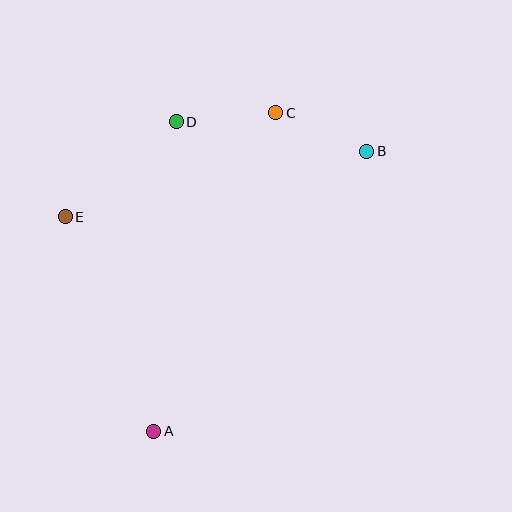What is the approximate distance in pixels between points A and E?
The distance between A and E is approximately 232 pixels.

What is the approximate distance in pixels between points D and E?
The distance between D and E is approximately 146 pixels.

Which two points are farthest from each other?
Points A and B are farthest from each other.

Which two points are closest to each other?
Points B and C are closest to each other.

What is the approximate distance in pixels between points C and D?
The distance between C and D is approximately 100 pixels.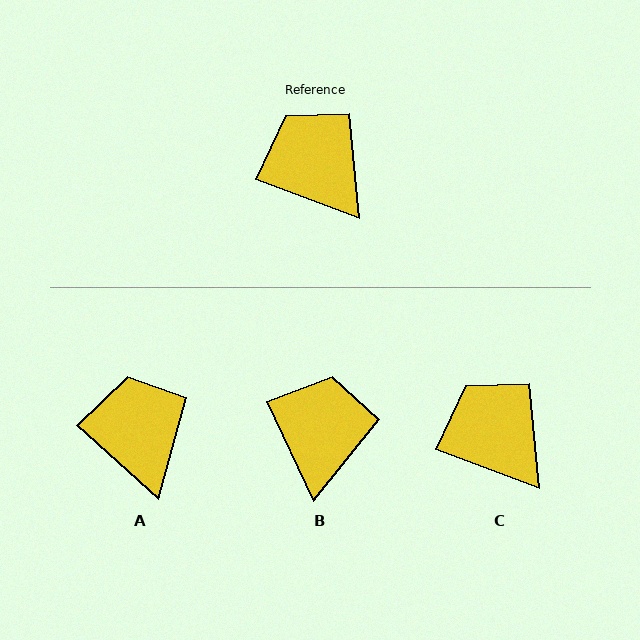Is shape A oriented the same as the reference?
No, it is off by about 21 degrees.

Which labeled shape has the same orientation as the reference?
C.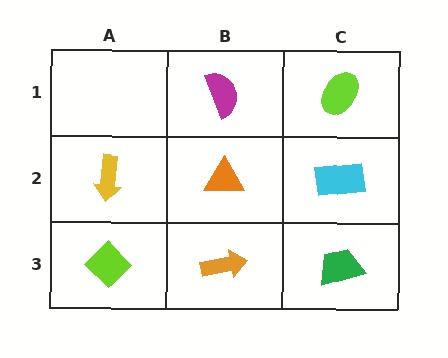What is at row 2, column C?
A cyan rectangle.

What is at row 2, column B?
An orange triangle.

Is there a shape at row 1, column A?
No, that cell is empty.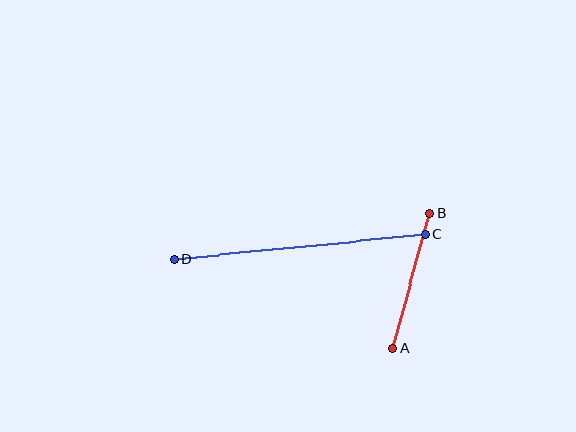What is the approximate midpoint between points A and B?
The midpoint is at approximately (411, 281) pixels.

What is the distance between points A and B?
The distance is approximately 140 pixels.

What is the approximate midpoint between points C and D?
The midpoint is at approximately (300, 247) pixels.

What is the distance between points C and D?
The distance is approximately 252 pixels.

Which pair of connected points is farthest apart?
Points C and D are farthest apart.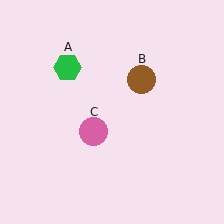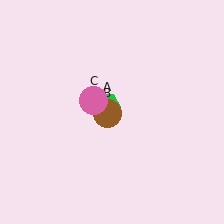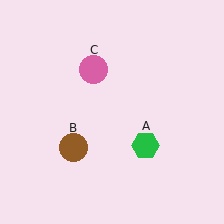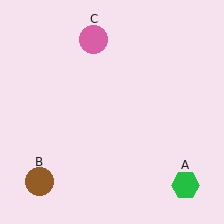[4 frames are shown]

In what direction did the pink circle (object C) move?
The pink circle (object C) moved up.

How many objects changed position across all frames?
3 objects changed position: green hexagon (object A), brown circle (object B), pink circle (object C).